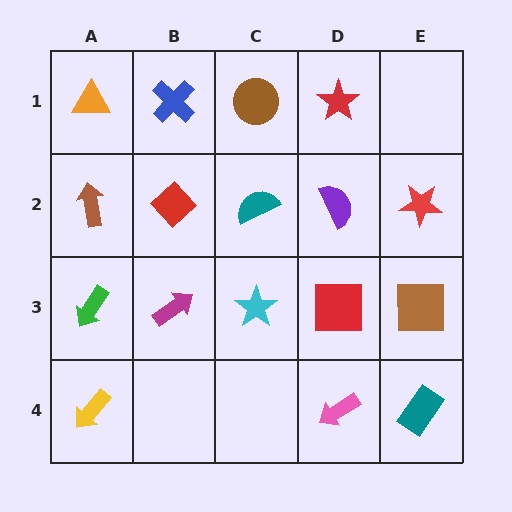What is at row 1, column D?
A red star.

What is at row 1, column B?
A blue cross.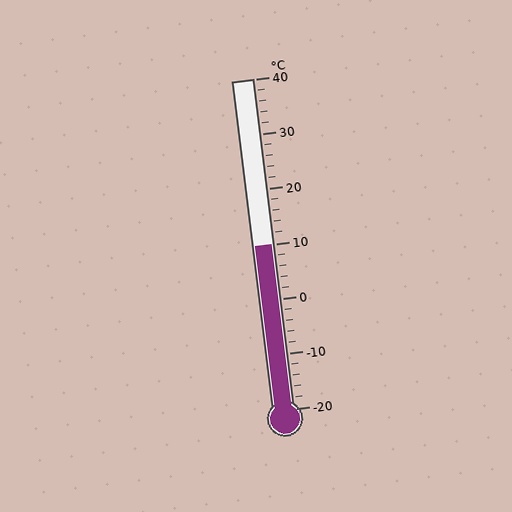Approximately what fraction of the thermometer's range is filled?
The thermometer is filled to approximately 50% of its range.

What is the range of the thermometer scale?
The thermometer scale ranges from -20°C to 40°C.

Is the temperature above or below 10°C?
The temperature is at 10°C.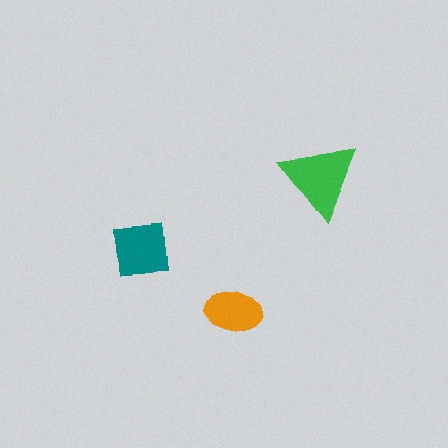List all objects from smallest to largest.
The orange ellipse, the teal square, the green triangle.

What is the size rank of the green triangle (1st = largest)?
1st.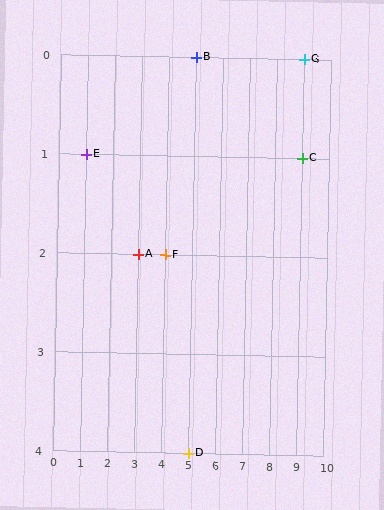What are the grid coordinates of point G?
Point G is at grid coordinates (9, 0).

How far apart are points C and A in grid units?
Points C and A are 6 columns and 1 row apart (about 6.1 grid units diagonally).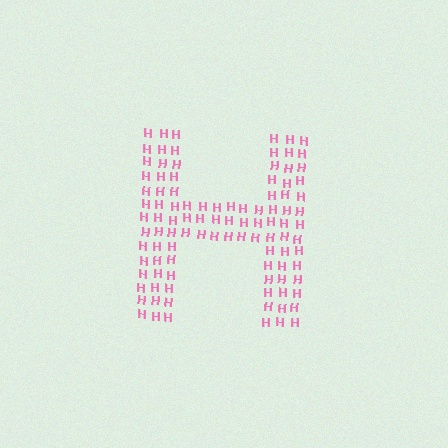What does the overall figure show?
The overall figure shows the letter H.